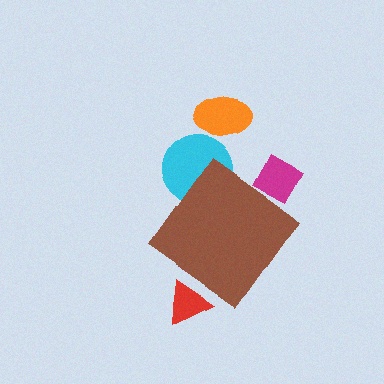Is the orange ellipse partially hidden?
No, the orange ellipse is fully visible.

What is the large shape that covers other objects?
A brown diamond.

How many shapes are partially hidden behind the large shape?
3 shapes are partially hidden.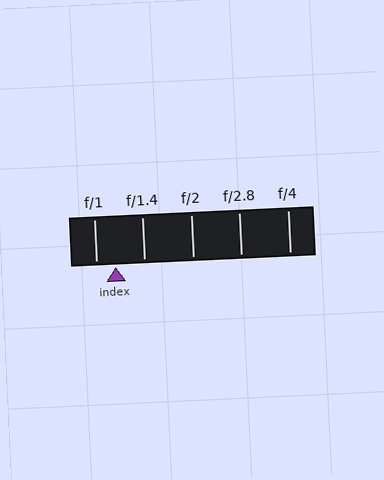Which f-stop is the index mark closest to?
The index mark is closest to f/1.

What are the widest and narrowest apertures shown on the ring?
The widest aperture shown is f/1 and the narrowest is f/4.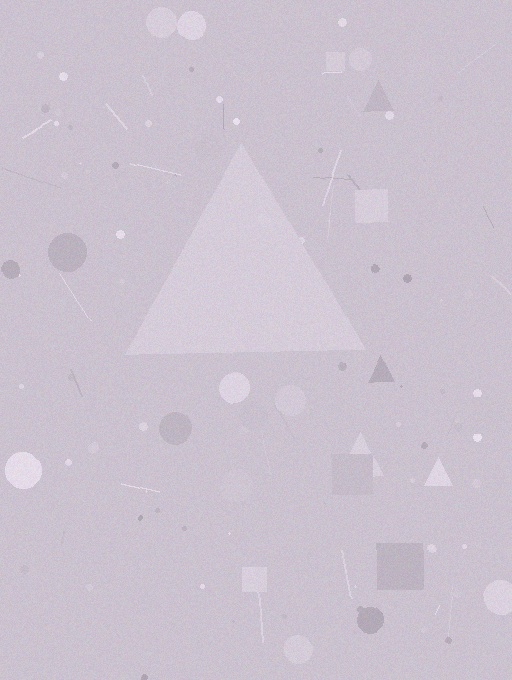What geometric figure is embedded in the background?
A triangle is embedded in the background.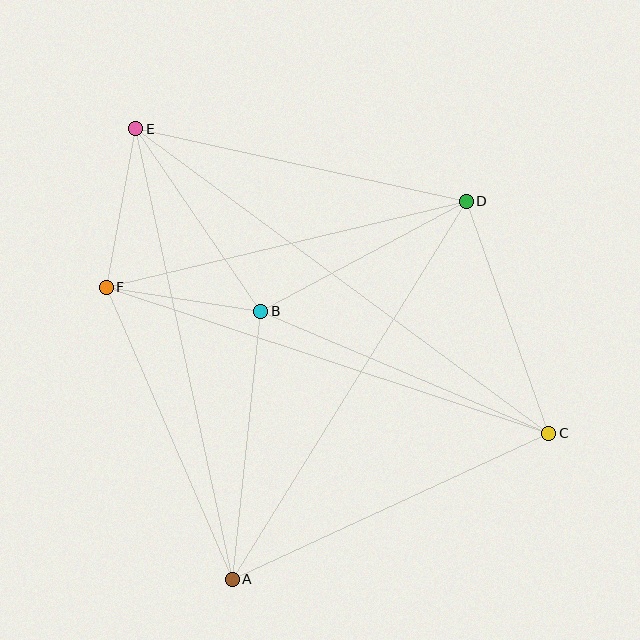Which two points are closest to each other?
Points B and F are closest to each other.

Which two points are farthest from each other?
Points C and E are farthest from each other.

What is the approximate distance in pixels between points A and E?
The distance between A and E is approximately 461 pixels.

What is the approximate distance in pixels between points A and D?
The distance between A and D is approximately 445 pixels.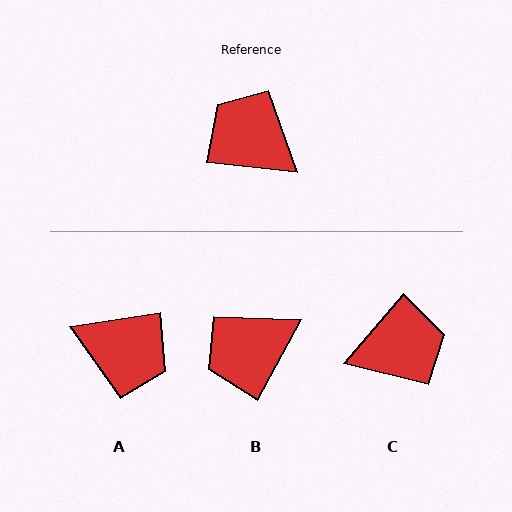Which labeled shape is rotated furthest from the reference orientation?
A, about 165 degrees away.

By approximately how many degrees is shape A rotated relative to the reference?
Approximately 165 degrees clockwise.